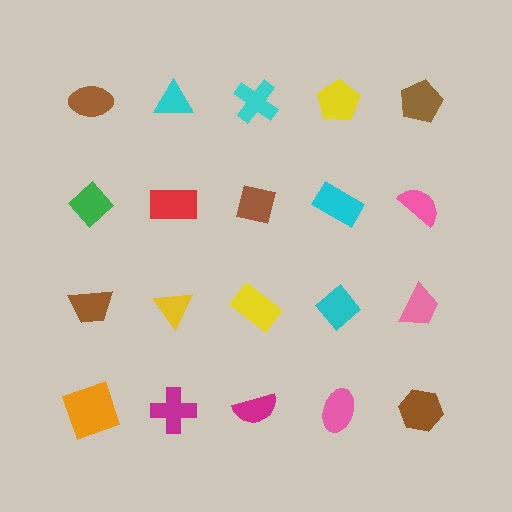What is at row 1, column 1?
A brown ellipse.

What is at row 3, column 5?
A pink trapezoid.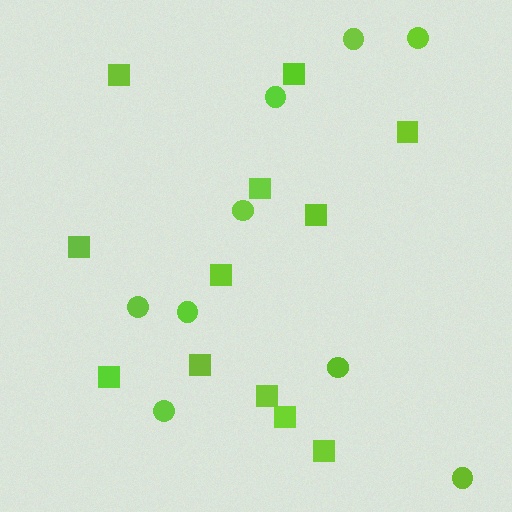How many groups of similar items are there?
There are 2 groups: one group of circles (9) and one group of squares (12).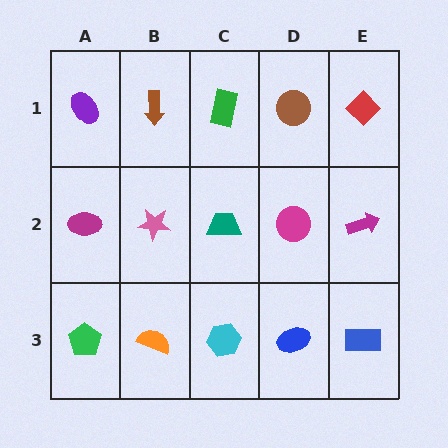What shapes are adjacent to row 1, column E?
A magenta arrow (row 2, column E), a brown circle (row 1, column D).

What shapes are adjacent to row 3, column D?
A magenta circle (row 2, column D), a cyan hexagon (row 3, column C), a blue rectangle (row 3, column E).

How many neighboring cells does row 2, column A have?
3.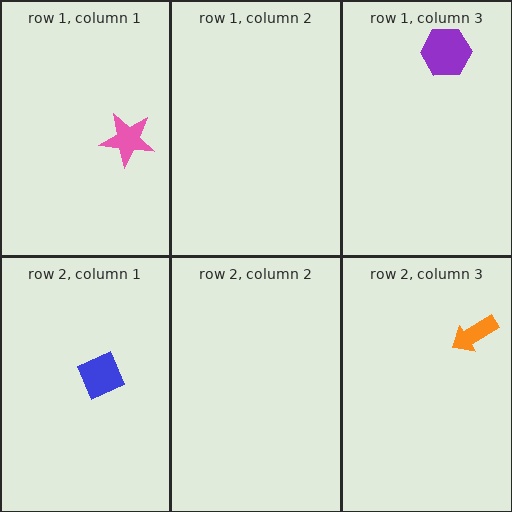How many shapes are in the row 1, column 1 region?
1.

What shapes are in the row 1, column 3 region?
The purple hexagon.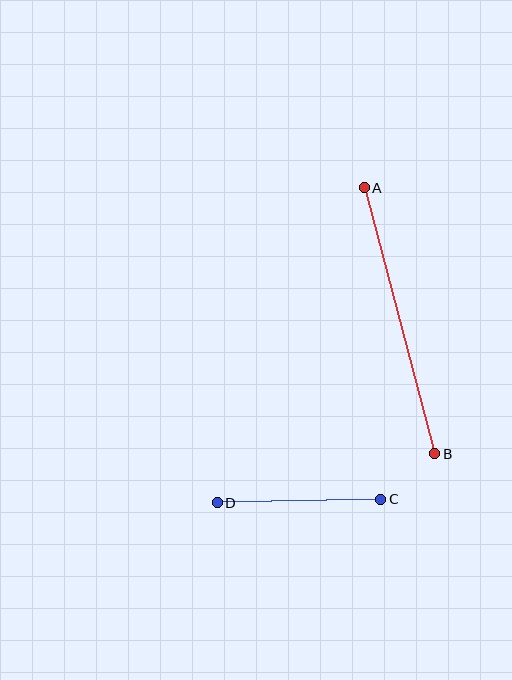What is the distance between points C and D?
The distance is approximately 164 pixels.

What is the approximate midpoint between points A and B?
The midpoint is at approximately (399, 321) pixels.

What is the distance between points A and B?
The distance is approximately 275 pixels.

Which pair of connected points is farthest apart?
Points A and B are farthest apart.